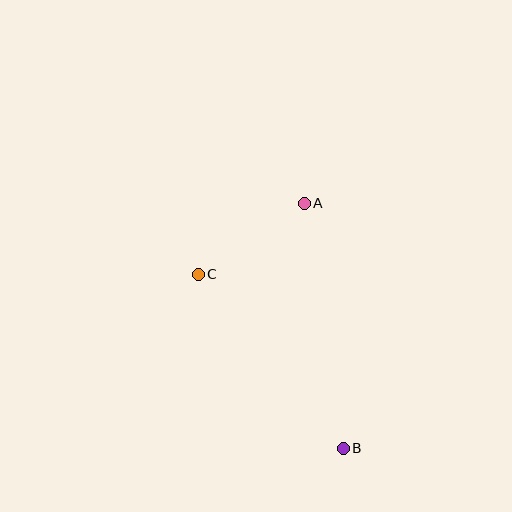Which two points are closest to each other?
Points A and C are closest to each other.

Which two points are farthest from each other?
Points A and B are farthest from each other.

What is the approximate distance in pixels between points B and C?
The distance between B and C is approximately 226 pixels.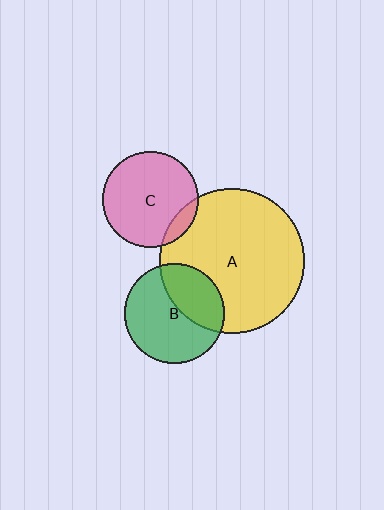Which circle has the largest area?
Circle A (yellow).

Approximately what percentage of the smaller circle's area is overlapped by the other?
Approximately 10%.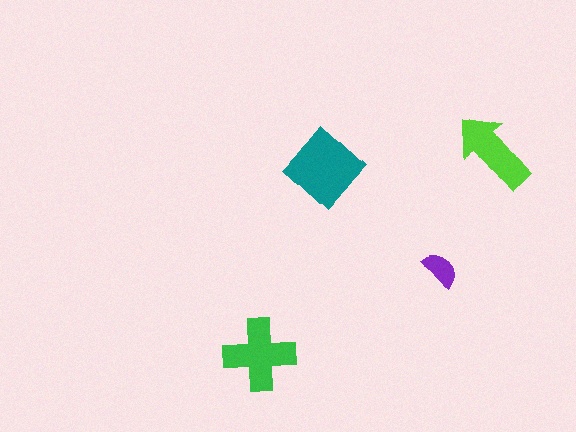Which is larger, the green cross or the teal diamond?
The teal diamond.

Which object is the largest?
The teal diamond.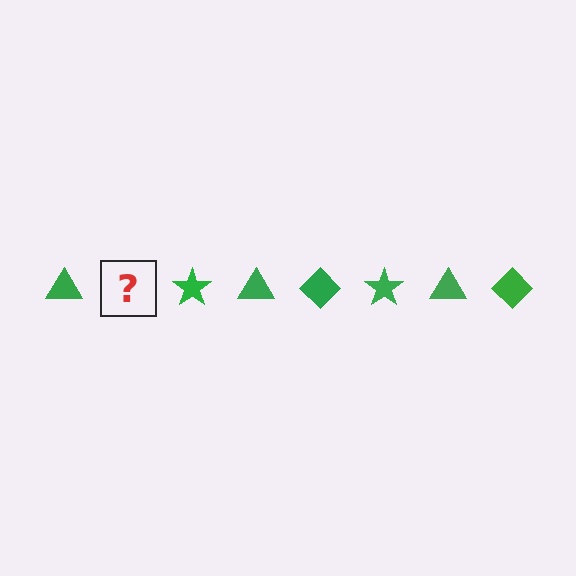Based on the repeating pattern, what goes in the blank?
The blank should be a green diamond.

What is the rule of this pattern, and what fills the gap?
The rule is that the pattern cycles through triangle, diamond, star shapes in green. The gap should be filled with a green diamond.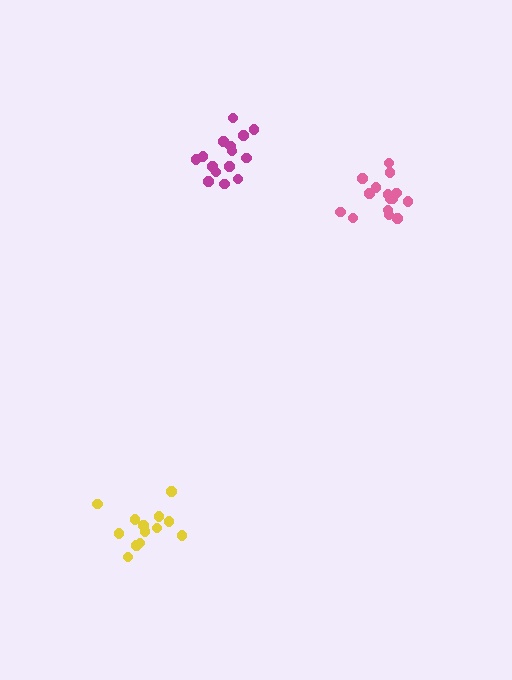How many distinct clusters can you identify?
There are 3 distinct clusters.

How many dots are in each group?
Group 1: 13 dots, Group 2: 15 dots, Group 3: 15 dots (43 total).